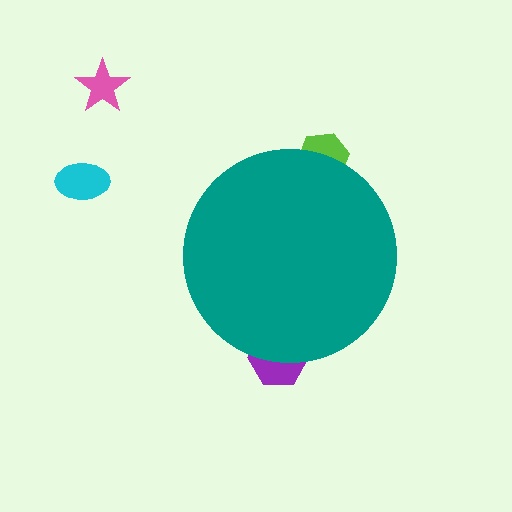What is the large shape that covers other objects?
A teal circle.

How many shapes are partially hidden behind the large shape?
2 shapes are partially hidden.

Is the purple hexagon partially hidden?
Yes, the purple hexagon is partially hidden behind the teal circle.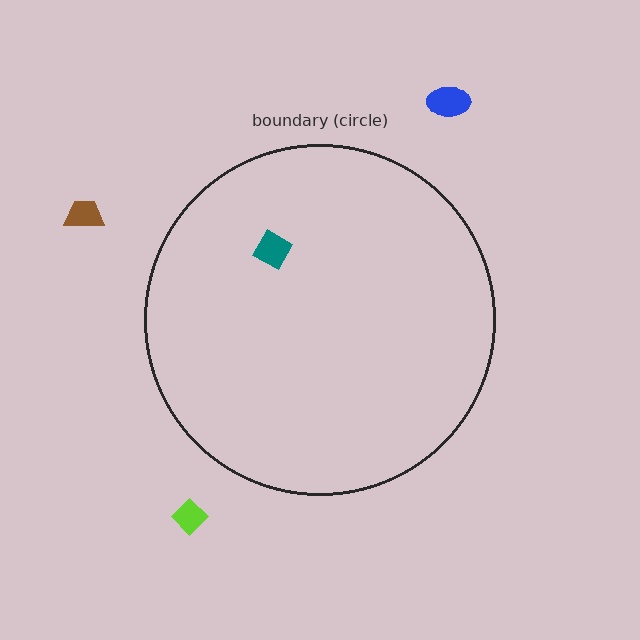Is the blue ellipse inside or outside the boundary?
Outside.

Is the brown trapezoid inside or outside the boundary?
Outside.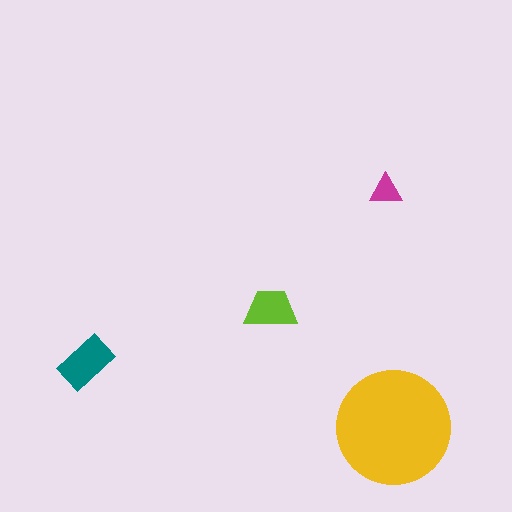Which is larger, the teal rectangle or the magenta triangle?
The teal rectangle.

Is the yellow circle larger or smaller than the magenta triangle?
Larger.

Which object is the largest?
The yellow circle.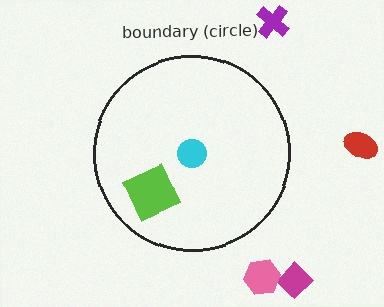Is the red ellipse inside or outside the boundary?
Outside.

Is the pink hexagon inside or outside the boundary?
Outside.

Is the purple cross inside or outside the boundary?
Outside.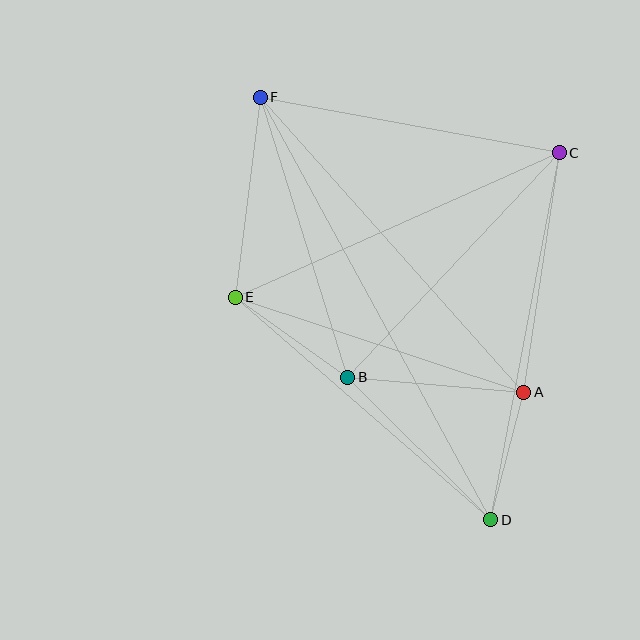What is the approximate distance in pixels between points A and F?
The distance between A and F is approximately 396 pixels.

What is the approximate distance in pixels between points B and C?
The distance between B and C is approximately 308 pixels.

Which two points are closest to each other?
Points A and D are closest to each other.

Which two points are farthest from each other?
Points D and F are farthest from each other.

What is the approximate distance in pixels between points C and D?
The distance between C and D is approximately 373 pixels.